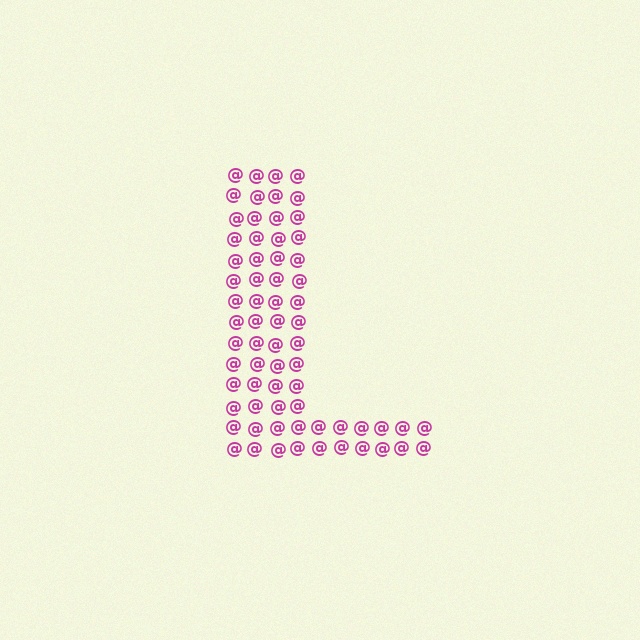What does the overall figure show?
The overall figure shows the letter L.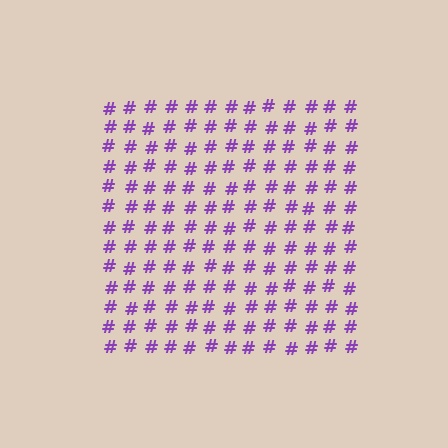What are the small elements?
The small elements are hash symbols.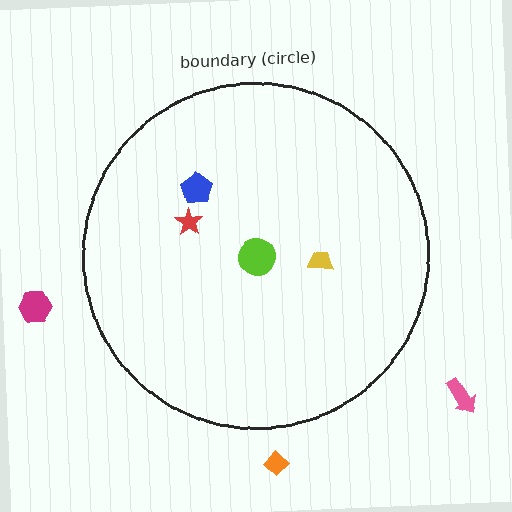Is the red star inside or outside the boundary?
Inside.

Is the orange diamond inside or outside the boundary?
Outside.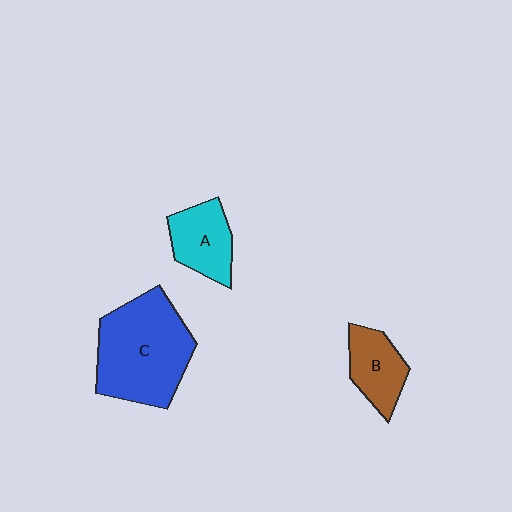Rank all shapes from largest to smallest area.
From largest to smallest: C (blue), A (cyan), B (brown).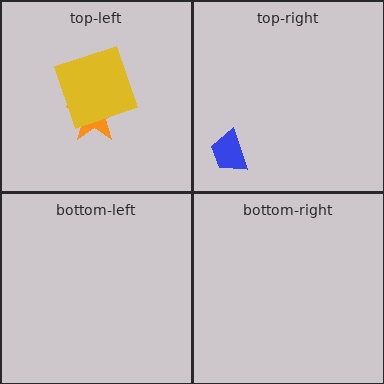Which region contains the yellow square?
The top-left region.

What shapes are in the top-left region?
The orange star, the yellow square.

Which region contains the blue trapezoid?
The top-right region.